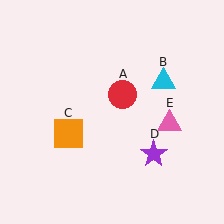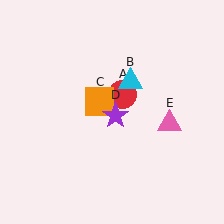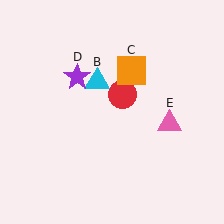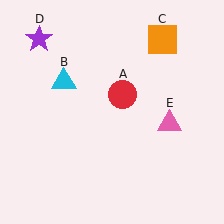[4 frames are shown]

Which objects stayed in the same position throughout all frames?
Red circle (object A) and pink triangle (object E) remained stationary.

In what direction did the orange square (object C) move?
The orange square (object C) moved up and to the right.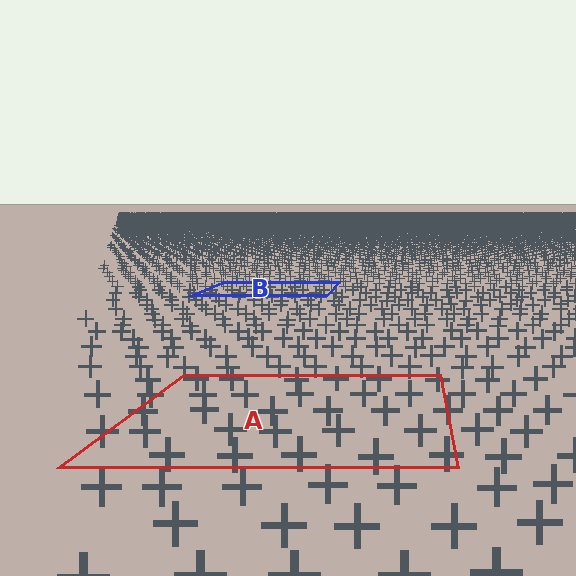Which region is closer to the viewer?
Region A is closer. The texture elements there are larger and more spread out.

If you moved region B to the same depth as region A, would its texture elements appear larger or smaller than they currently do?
They would appear larger. At a closer depth, the same texture elements are projected at a bigger on-screen size.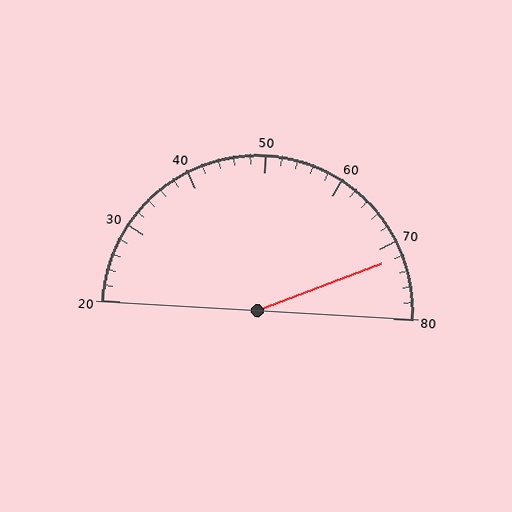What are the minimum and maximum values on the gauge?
The gauge ranges from 20 to 80.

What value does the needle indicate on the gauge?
The needle indicates approximately 72.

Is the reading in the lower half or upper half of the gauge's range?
The reading is in the upper half of the range (20 to 80).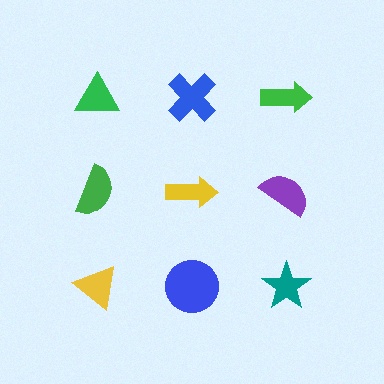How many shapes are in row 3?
3 shapes.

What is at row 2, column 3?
A purple semicircle.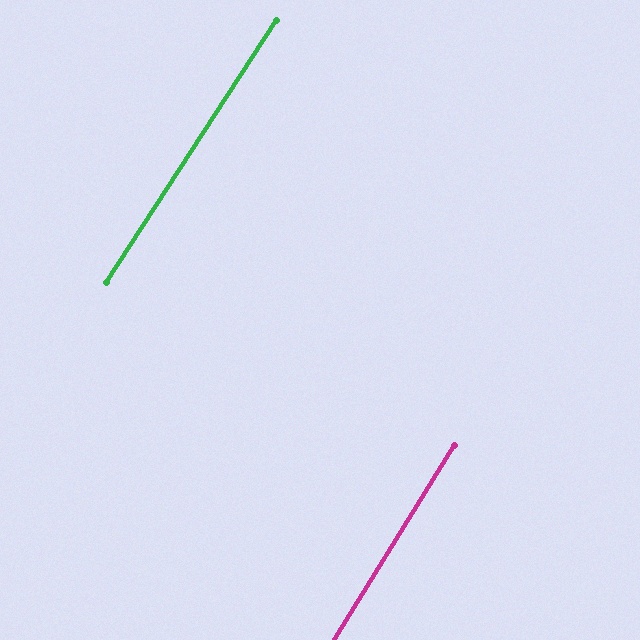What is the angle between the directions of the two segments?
Approximately 1 degree.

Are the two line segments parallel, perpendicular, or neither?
Parallel — their directions differ by only 1.2°.